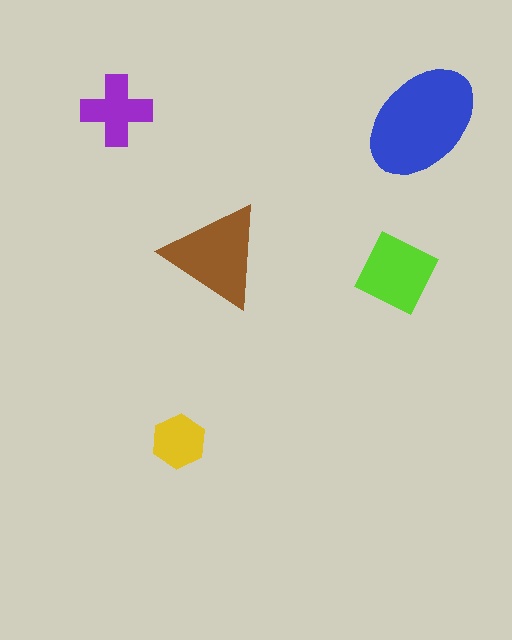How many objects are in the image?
There are 5 objects in the image.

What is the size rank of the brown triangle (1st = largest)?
2nd.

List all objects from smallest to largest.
The yellow hexagon, the purple cross, the lime diamond, the brown triangle, the blue ellipse.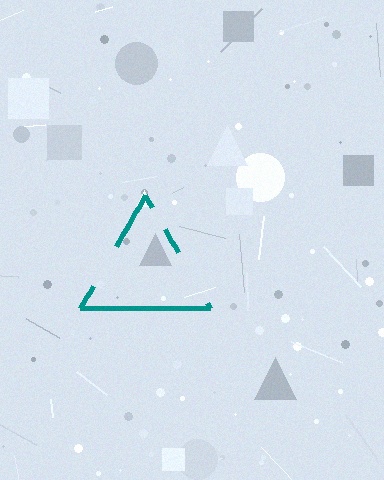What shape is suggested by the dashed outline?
The dashed outline suggests a triangle.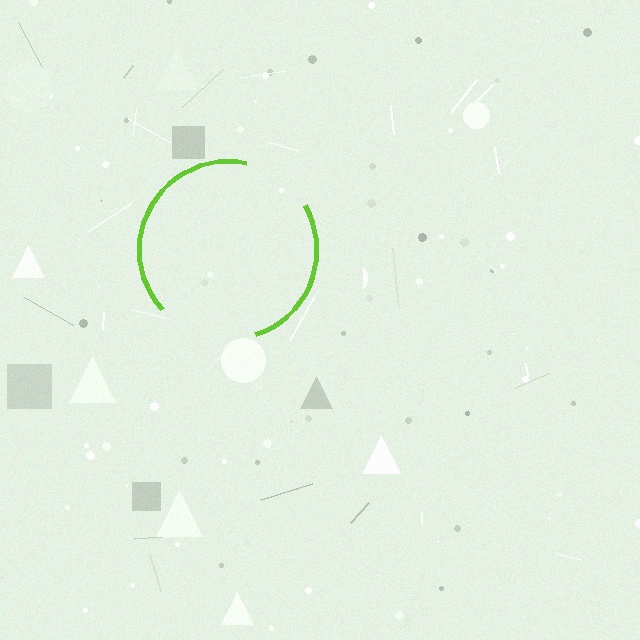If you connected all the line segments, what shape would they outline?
They would outline a circle.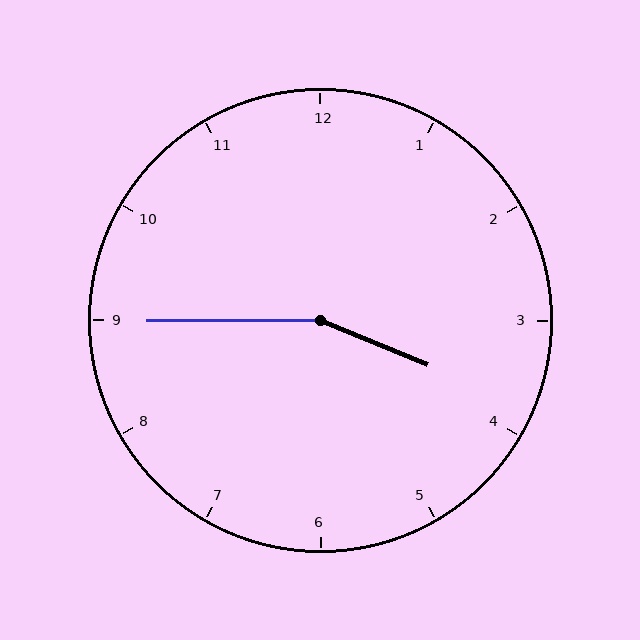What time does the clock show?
3:45.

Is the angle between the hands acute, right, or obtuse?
It is obtuse.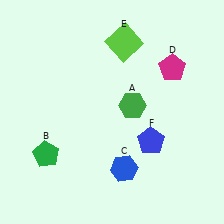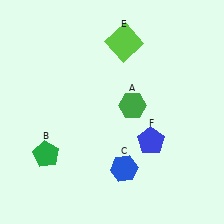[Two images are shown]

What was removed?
The magenta pentagon (D) was removed in Image 2.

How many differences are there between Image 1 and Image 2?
There is 1 difference between the two images.